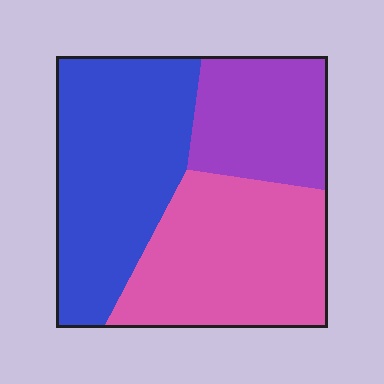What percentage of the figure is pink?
Pink takes up about three eighths (3/8) of the figure.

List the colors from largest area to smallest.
From largest to smallest: blue, pink, purple.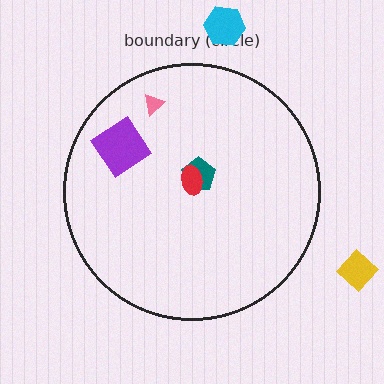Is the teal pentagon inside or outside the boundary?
Inside.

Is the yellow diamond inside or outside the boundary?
Outside.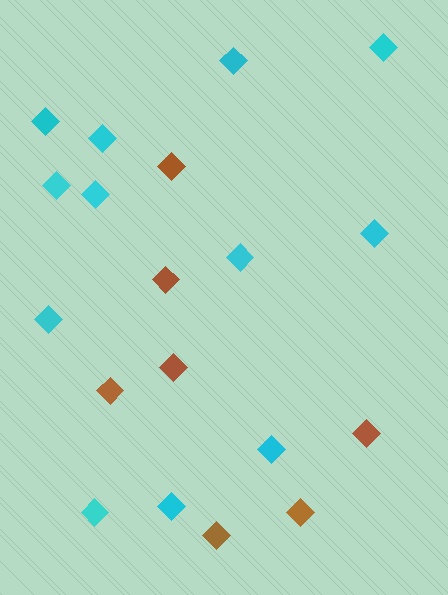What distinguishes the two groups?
There are 2 groups: one group of brown diamonds (7) and one group of cyan diamonds (12).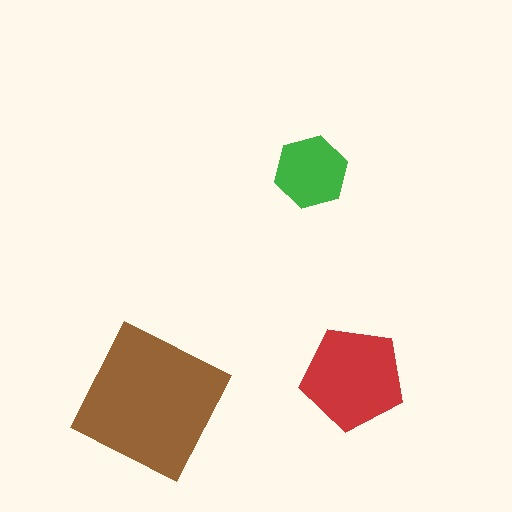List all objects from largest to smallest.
The brown square, the red pentagon, the green hexagon.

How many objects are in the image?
There are 3 objects in the image.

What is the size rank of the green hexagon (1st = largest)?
3rd.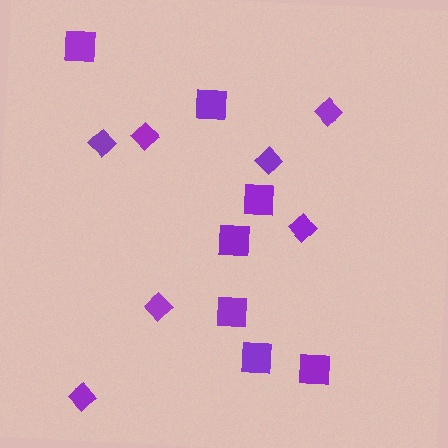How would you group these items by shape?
There are 2 groups: one group of diamonds (7) and one group of squares (7).